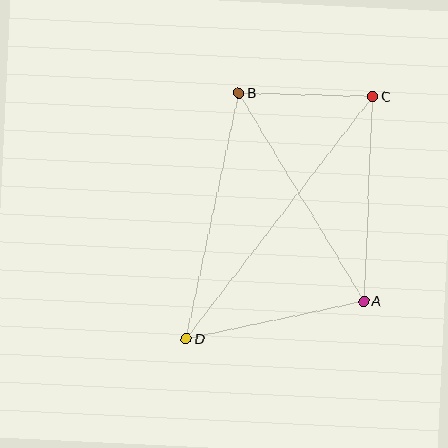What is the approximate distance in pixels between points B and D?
The distance between B and D is approximately 251 pixels.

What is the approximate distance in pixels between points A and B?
The distance between A and B is approximately 242 pixels.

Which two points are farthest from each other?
Points C and D are farthest from each other.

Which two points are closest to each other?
Points B and C are closest to each other.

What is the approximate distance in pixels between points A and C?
The distance between A and C is approximately 205 pixels.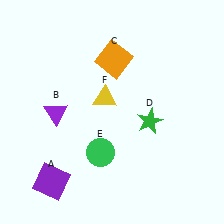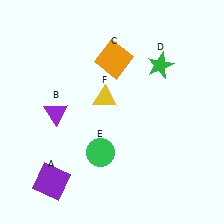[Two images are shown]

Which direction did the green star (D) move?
The green star (D) moved up.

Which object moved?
The green star (D) moved up.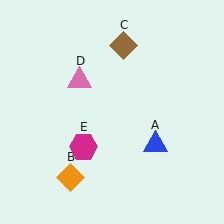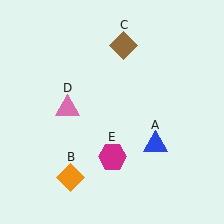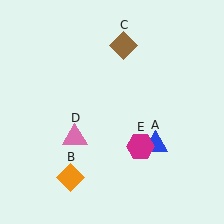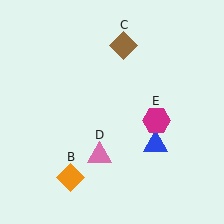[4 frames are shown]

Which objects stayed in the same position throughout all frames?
Blue triangle (object A) and orange diamond (object B) and brown diamond (object C) remained stationary.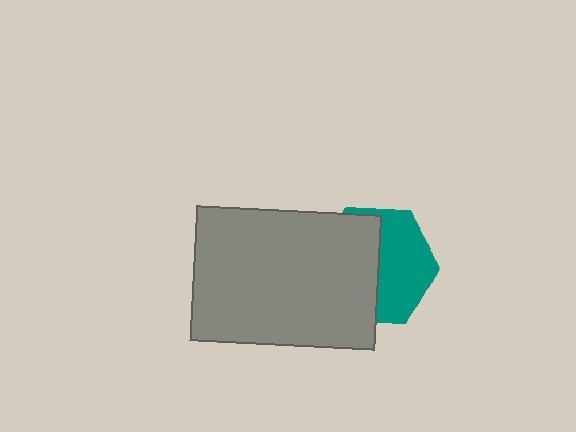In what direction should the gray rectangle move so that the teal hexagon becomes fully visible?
The gray rectangle should move left. That is the shortest direction to clear the overlap and leave the teal hexagon fully visible.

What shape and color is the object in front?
The object in front is a gray rectangle.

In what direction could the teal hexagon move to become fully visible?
The teal hexagon could move right. That would shift it out from behind the gray rectangle entirely.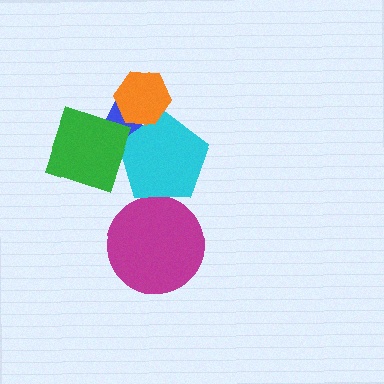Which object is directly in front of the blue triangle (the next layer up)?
The cyan pentagon is directly in front of the blue triangle.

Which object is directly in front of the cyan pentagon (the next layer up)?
The orange hexagon is directly in front of the cyan pentagon.